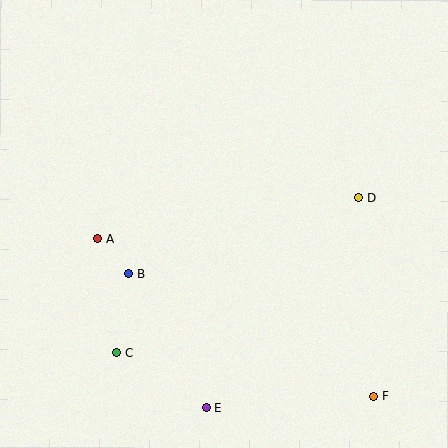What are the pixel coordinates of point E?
Point E is at (206, 408).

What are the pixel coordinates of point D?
Point D is at (359, 198).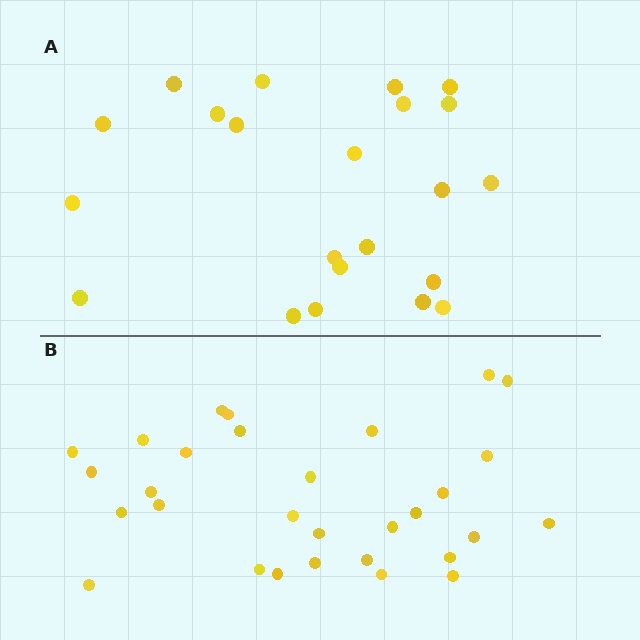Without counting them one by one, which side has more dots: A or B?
Region B (the bottom region) has more dots.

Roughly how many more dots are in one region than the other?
Region B has roughly 8 or so more dots than region A.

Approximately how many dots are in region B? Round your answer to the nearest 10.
About 30 dots.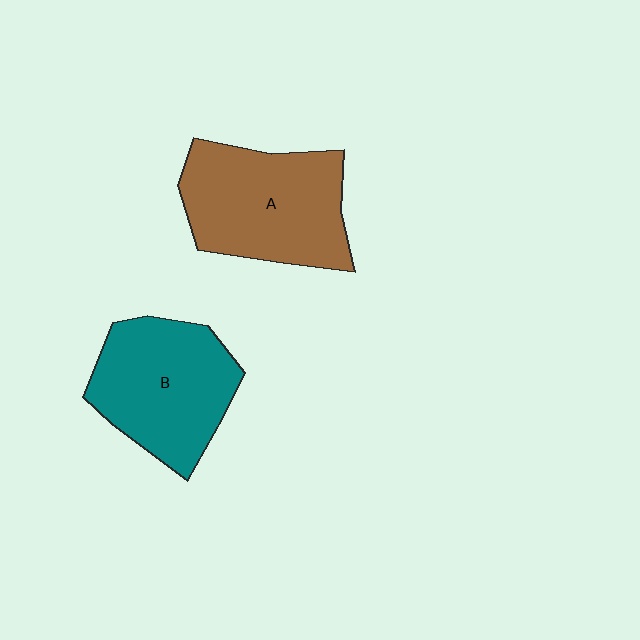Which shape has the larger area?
Shape A (brown).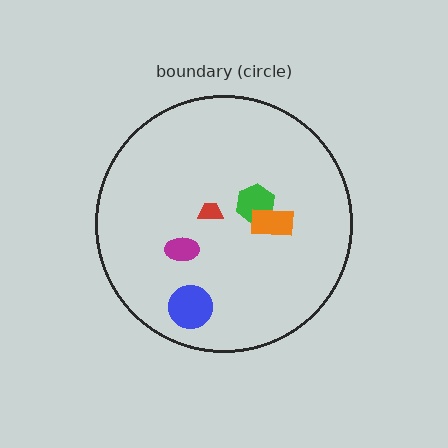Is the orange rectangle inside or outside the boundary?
Inside.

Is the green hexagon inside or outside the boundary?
Inside.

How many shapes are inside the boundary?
5 inside, 0 outside.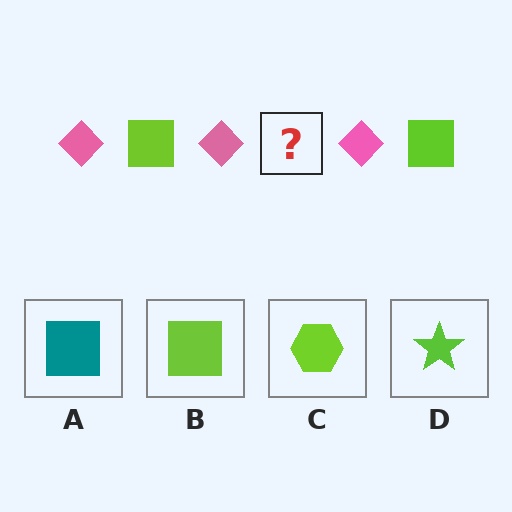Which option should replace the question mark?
Option B.